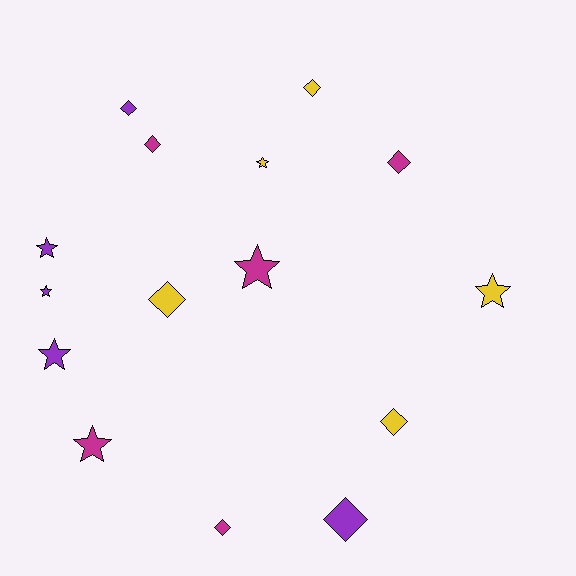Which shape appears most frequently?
Diamond, with 8 objects.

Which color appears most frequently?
Yellow, with 5 objects.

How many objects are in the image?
There are 15 objects.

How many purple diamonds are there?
There are 2 purple diamonds.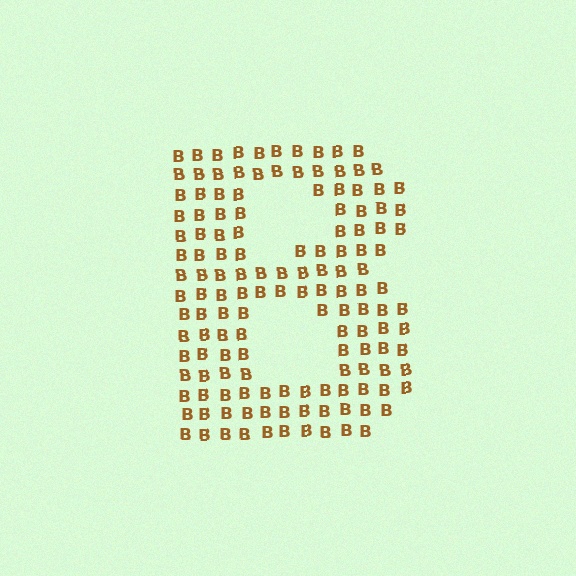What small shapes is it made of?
It is made of small letter B's.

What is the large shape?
The large shape is the letter B.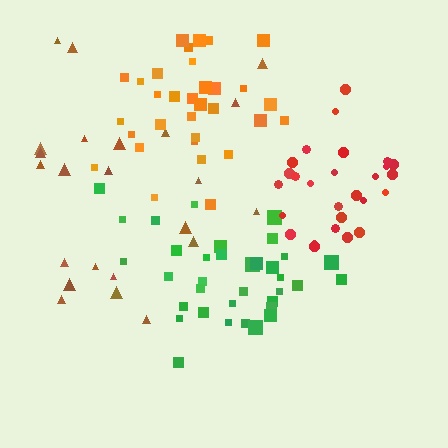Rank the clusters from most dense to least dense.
red, green, orange, brown.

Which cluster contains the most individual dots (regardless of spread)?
Green (35).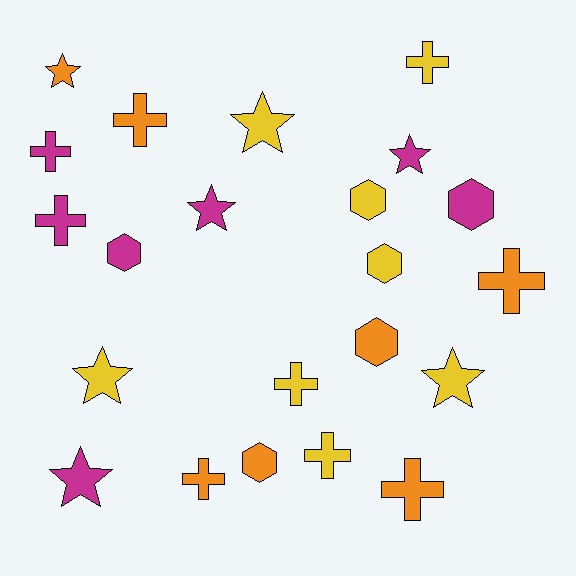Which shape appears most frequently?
Cross, with 9 objects.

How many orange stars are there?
There is 1 orange star.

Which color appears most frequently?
Yellow, with 8 objects.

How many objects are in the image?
There are 22 objects.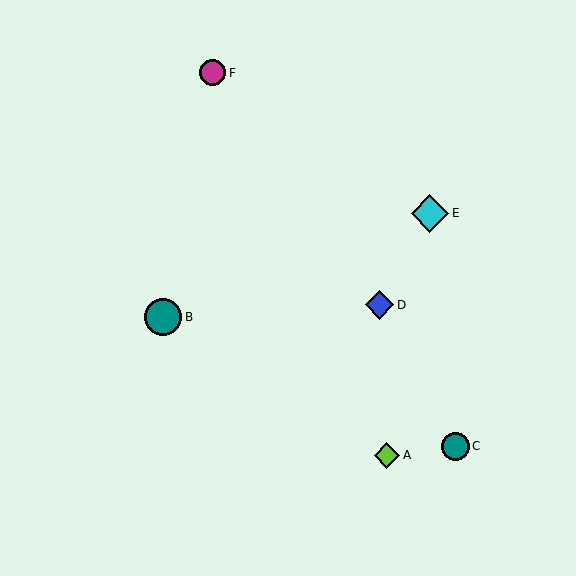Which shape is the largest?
The cyan diamond (labeled E) is the largest.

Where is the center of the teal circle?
The center of the teal circle is at (456, 446).